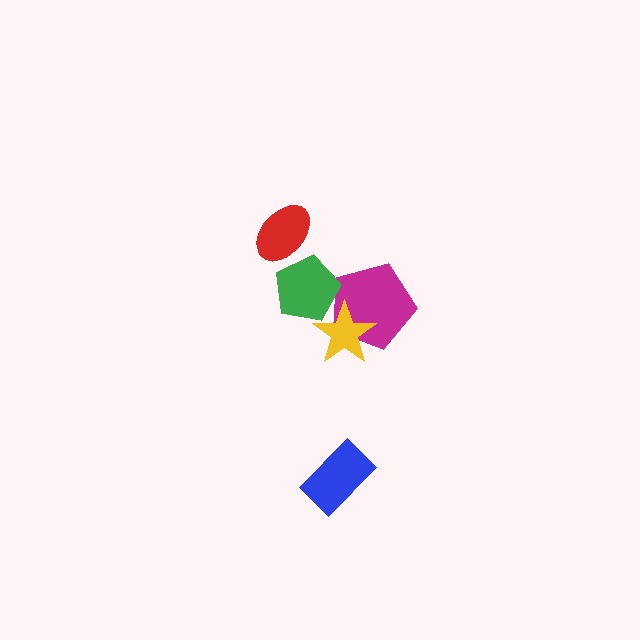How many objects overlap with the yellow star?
2 objects overlap with the yellow star.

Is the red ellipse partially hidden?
No, no other shape covers it.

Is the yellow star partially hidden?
Yes, it is partially covered by another shape.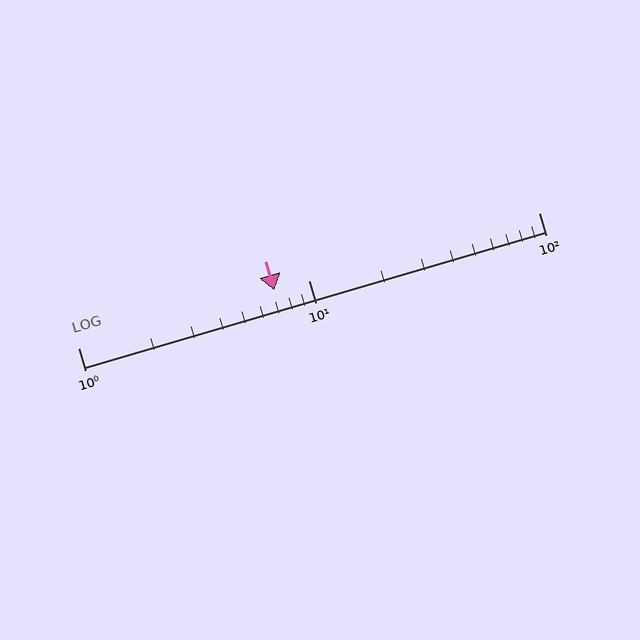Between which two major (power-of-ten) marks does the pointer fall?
The pointer is between 1 and 10.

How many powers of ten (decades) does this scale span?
The scale spans 2 decades, from 1 to 100.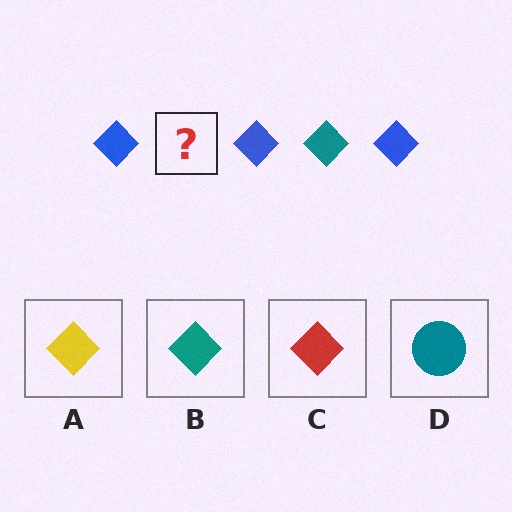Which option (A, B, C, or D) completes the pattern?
B.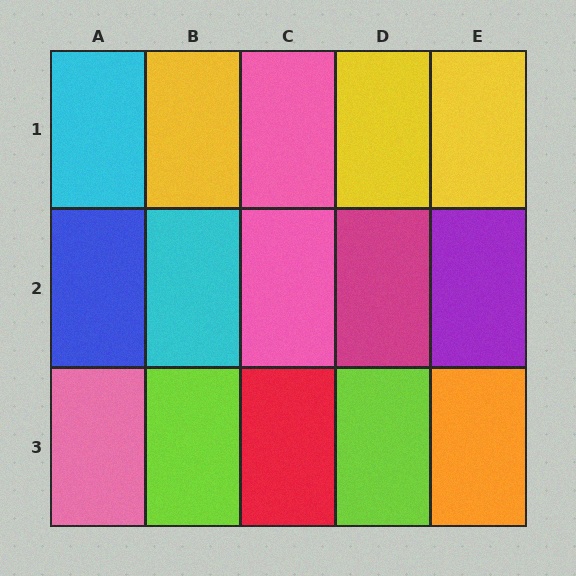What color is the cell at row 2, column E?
Purple.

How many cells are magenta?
1 cell is magenta.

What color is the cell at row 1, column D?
Yellow.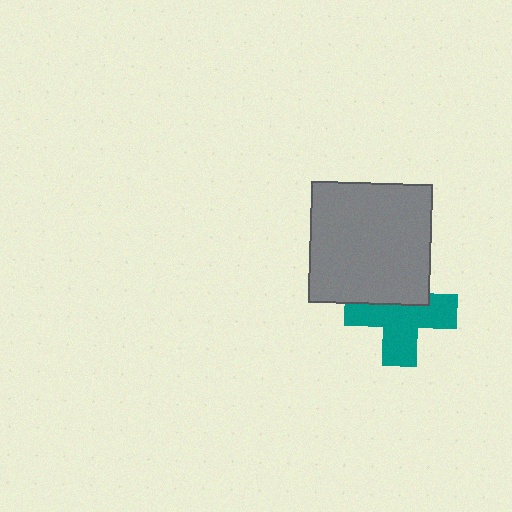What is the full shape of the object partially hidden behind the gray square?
The partially hidden object is a teal cross.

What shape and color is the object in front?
The object in front is a gray square.